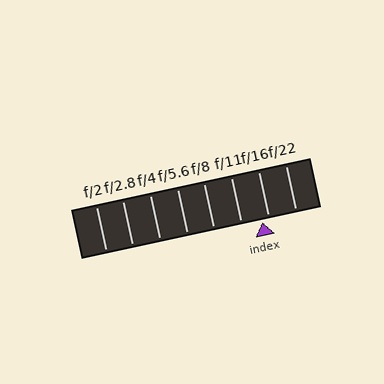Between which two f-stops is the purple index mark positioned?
The index mark is between f/11 and f/16.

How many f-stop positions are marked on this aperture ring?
There are 8 f-stop positions marked.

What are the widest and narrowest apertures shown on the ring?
The widest aperture shown is f/2 and the narrowest is f/22.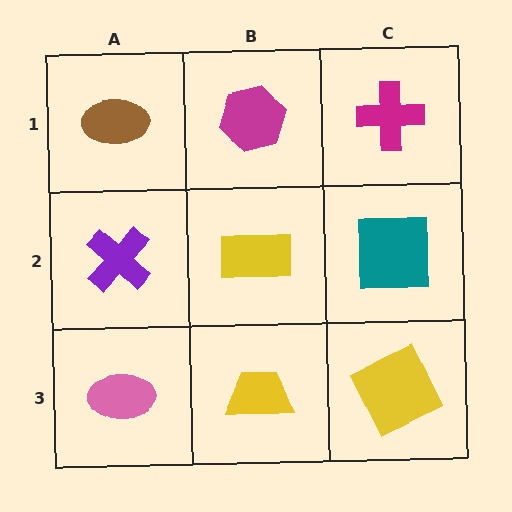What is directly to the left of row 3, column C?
A yellow trapezoid.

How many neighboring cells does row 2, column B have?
4.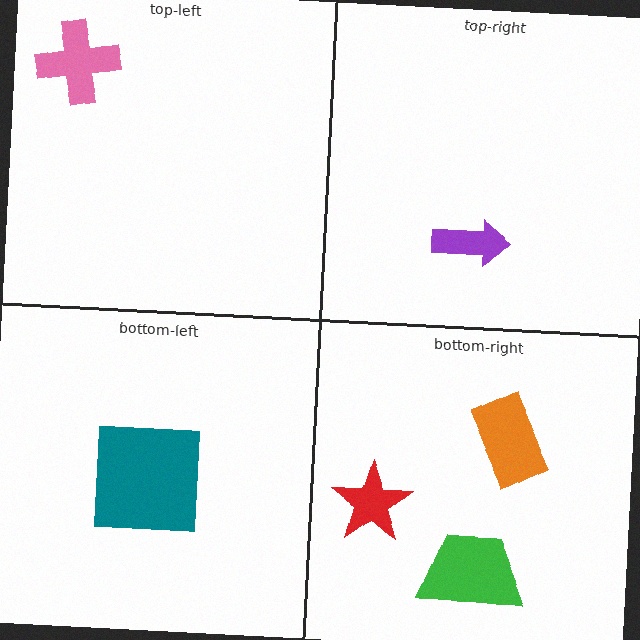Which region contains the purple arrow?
The top-right region.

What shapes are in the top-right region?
The purple arrow.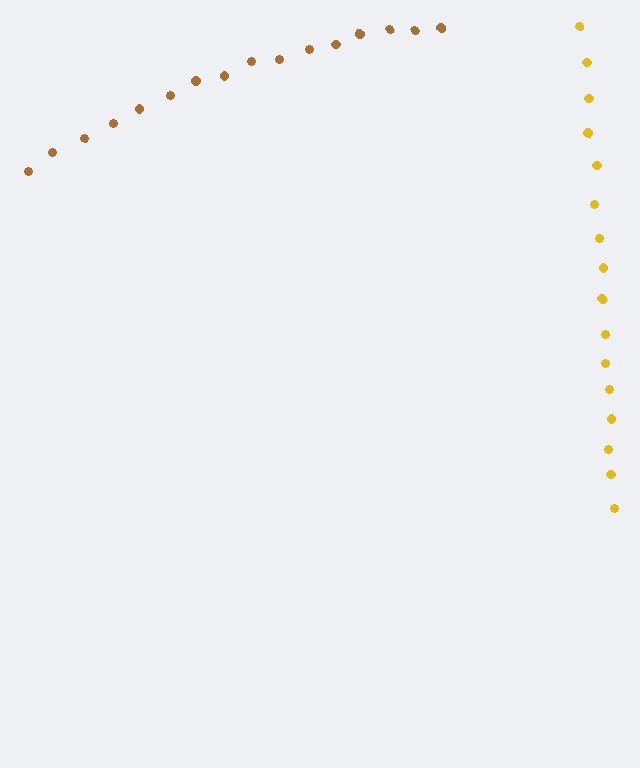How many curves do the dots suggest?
There are 2 distinct paths.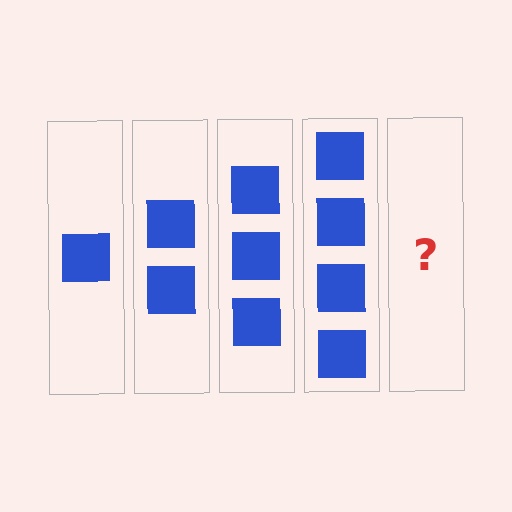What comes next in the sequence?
The next element should be 5 squares.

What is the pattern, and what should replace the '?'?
The pattern is that each step adds one more square. The '?' should be 5 squares.